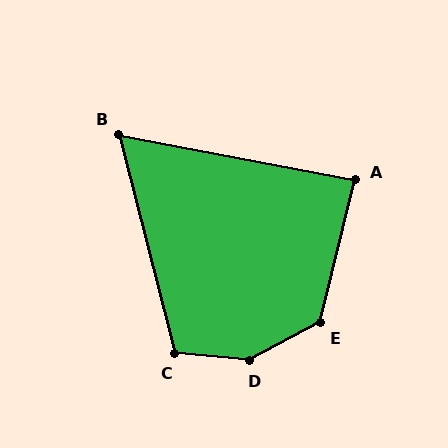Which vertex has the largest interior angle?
D, at approximately 147 degrees.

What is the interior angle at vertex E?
Approximately 131 degrees (obtuse).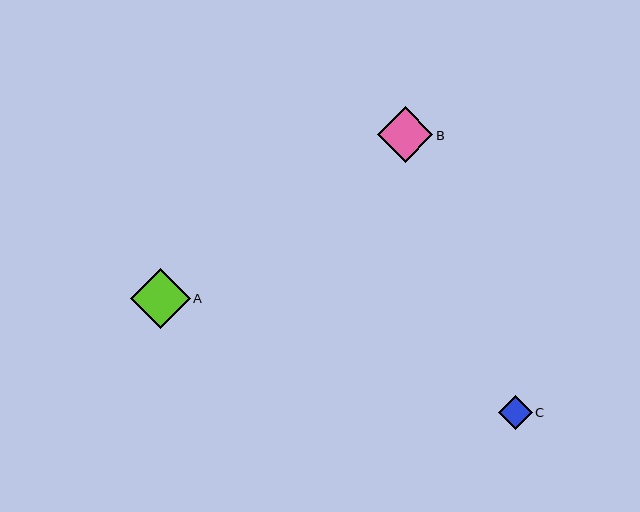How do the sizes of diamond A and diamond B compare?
Diamond A and diamond B are approximately the same size.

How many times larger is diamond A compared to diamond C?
Diamond A is approximately 1.8 times the size of diamond C.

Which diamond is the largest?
Diamond A is the largest with a size of approximately 59 pixels.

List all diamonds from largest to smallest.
From largest to smallest: A, B, C.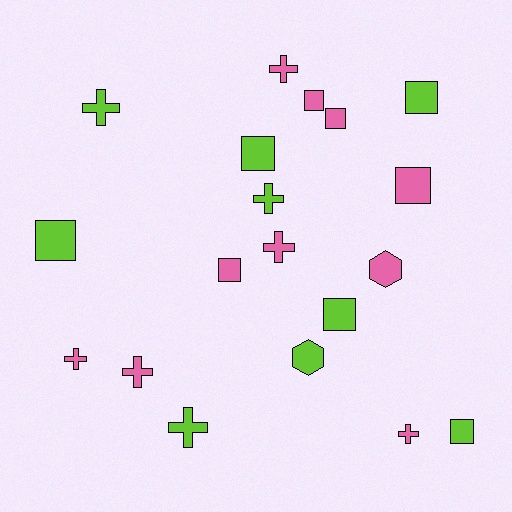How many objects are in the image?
There are 19 objects.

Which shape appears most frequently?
Square, with 9 objects.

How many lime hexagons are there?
There is 1 lime hexagon.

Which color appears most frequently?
Pink, with 10 objects.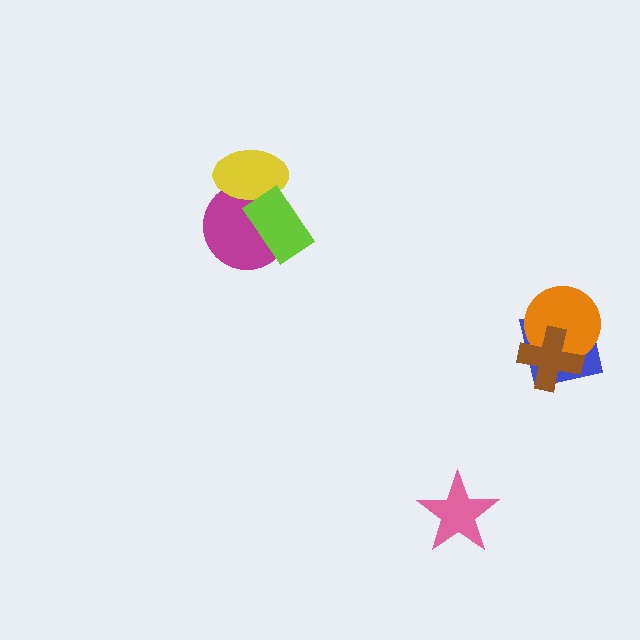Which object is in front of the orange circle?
The brown cross is in front of the orange circle.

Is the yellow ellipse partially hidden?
Yes, it is partially covered by another shape.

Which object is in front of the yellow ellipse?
The lime rectangle is in front of the yellow ellipse.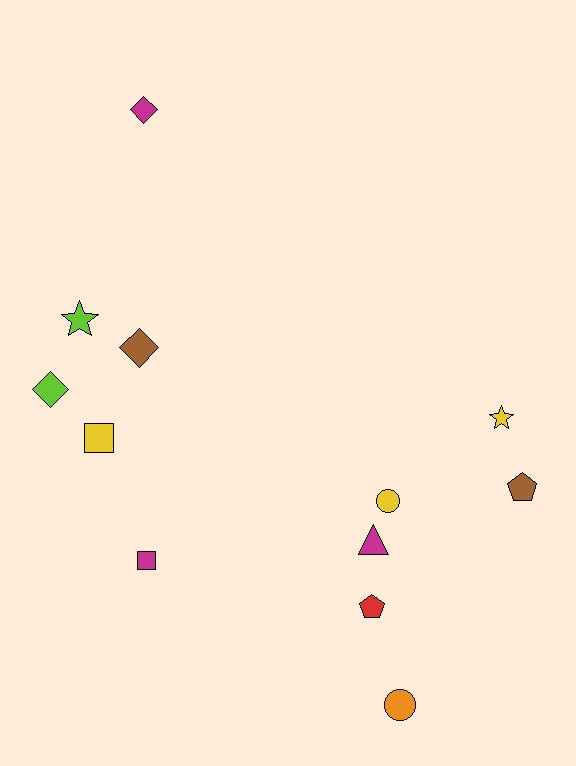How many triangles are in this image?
There is 1 triangle.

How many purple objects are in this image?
There are no purple objects.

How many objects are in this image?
There are 12 objects.